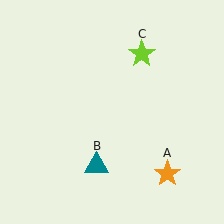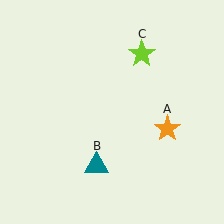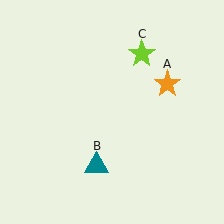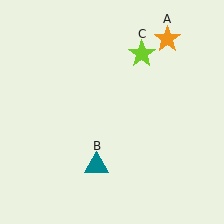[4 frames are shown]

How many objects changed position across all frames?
1 object changed position: orange star (object A).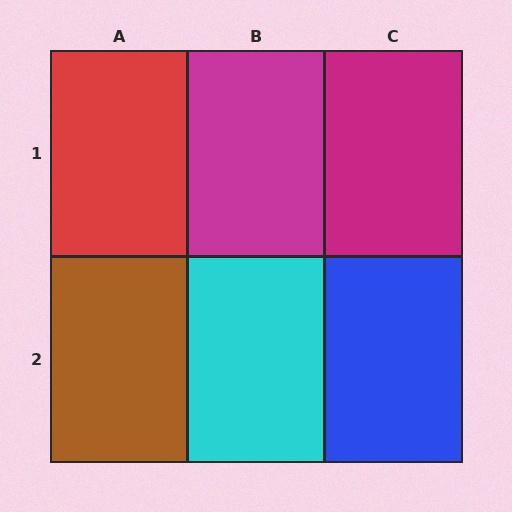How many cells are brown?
1 cell is brown.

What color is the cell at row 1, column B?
Magenta.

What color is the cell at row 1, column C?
Magenta.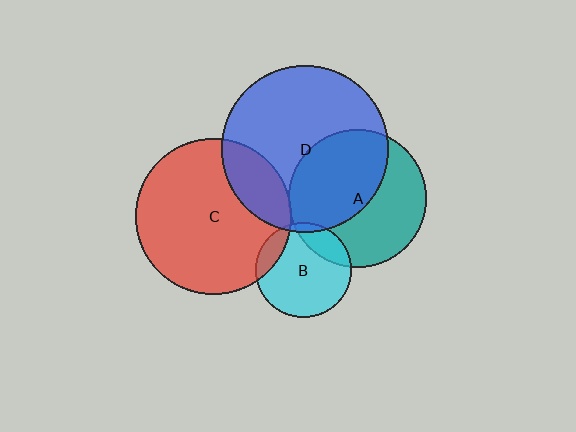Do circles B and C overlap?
Yes.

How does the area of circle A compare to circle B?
Approximately 2.1 times.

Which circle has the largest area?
Circle D (blue).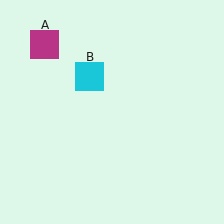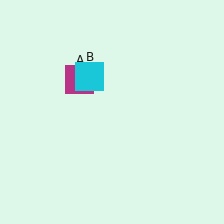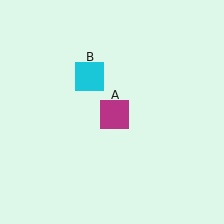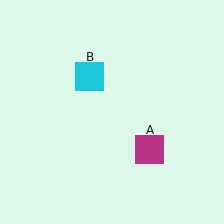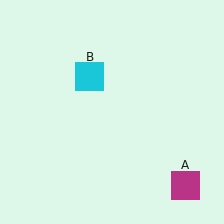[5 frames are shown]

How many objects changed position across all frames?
1 object changed position: magenta square (object A).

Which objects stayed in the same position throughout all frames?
Cyan square (object B) remained stationary.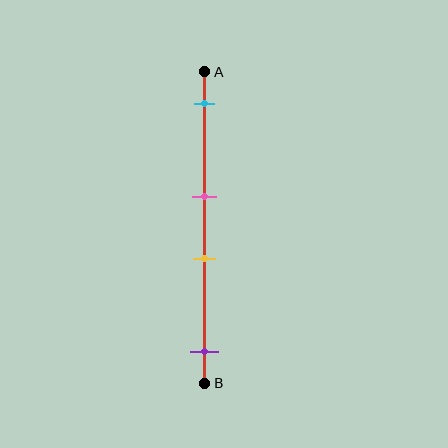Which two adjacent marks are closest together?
The pink and yellow marks are the closest adjacent pair.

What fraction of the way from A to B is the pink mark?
The pink mark is approximately 40% (0.4) of the way from A to B.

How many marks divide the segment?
There are 4 marks dividing the segment.